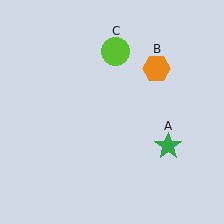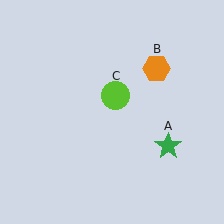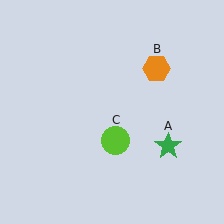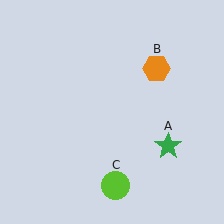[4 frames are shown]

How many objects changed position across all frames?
1 object changed position: lime circle (object C).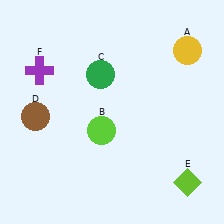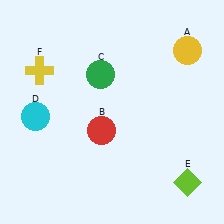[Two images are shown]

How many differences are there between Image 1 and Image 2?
There are 3 differences between the two images.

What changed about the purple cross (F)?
In Image 1, F is purple. In Image 2, it changed to yellow.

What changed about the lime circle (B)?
In Image 1, B is lime. In Image 2, it changed to red.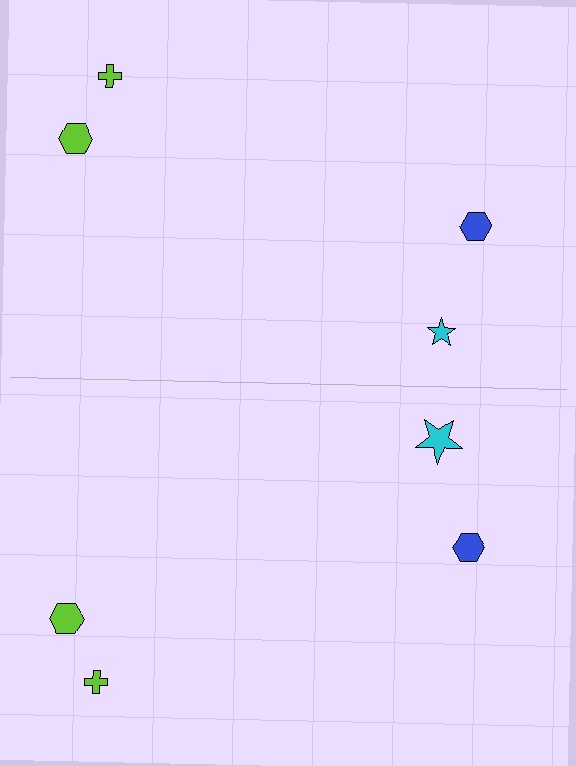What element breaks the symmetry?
The cyan star on the bottom side has a different size than its mirror counterpart.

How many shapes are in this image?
There are 8 shapes in this image.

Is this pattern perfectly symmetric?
No, the pattern is not perfectly symmetric. The cyan star on the bottom side has a different size than its mirror counterpart.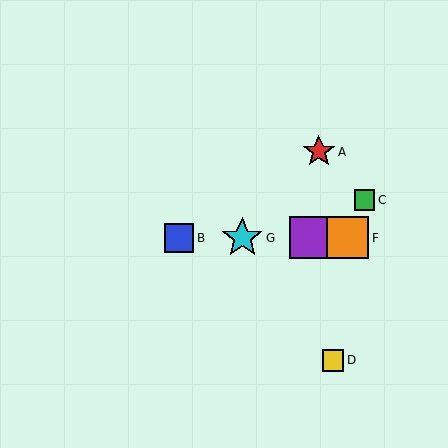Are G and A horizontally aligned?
No, G is at y≈238 and A is at y≈152.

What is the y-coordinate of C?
Object C is at y≈200.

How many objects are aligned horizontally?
4 objects (B, E, F, G) are aligned horizontally.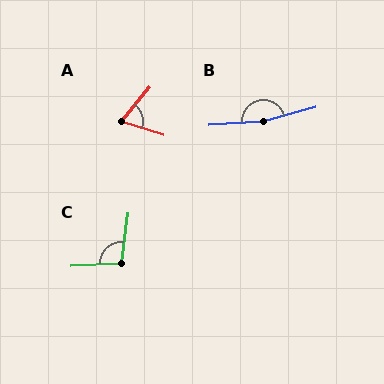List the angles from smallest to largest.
A (69°), C (99°), B (168°).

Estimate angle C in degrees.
Approximately 99 degrees.